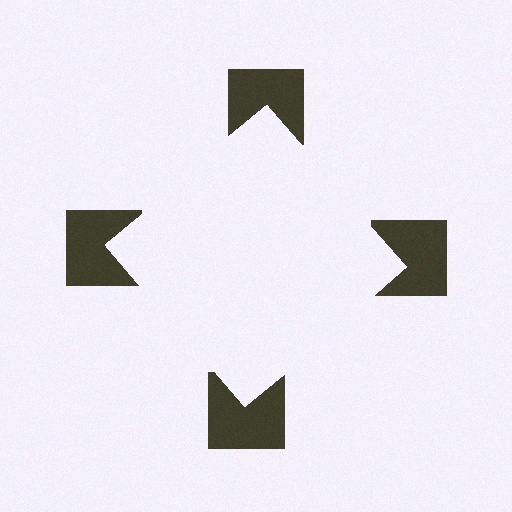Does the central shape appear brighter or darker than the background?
It typically appears slightly brighter than the background, even though no actual brightness change is drawn.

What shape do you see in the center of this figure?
An illusory square — its edges are inferred from the aligned wedge cuts in the notched squares, not physically drawn.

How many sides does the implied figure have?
4 sides.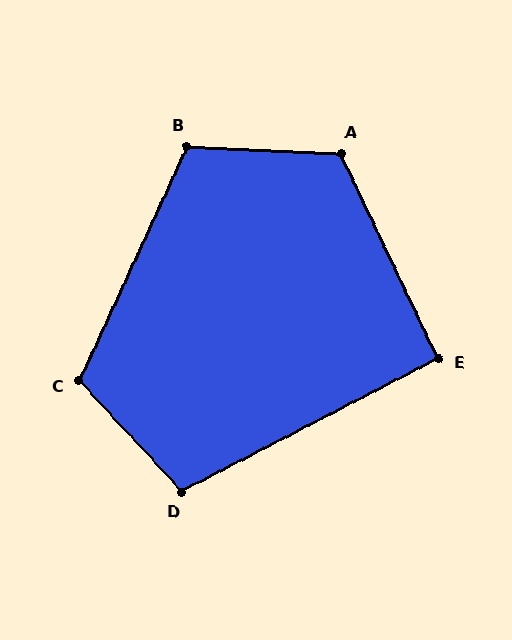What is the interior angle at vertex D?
Approximately 105 degrees (obtuse).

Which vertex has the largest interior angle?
A, at approximately 118 degrees.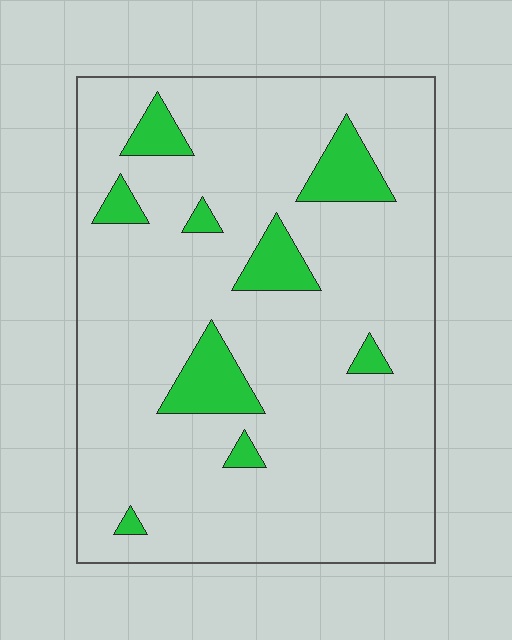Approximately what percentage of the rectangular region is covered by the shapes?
Approximately 10%.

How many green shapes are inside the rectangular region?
9.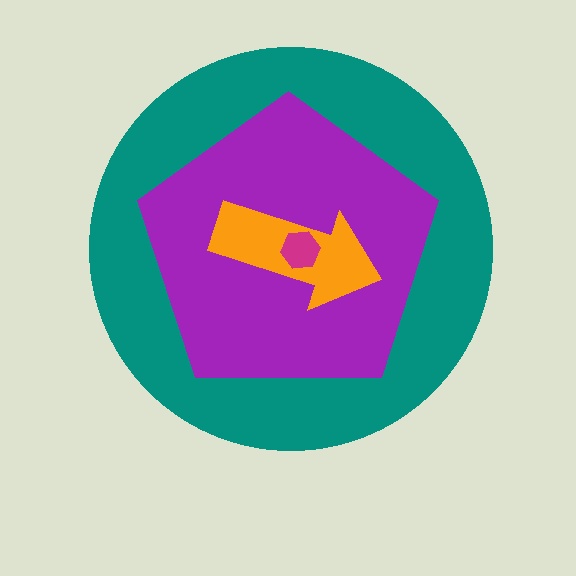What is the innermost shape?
The magenta hexagon.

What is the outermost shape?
The teal circle.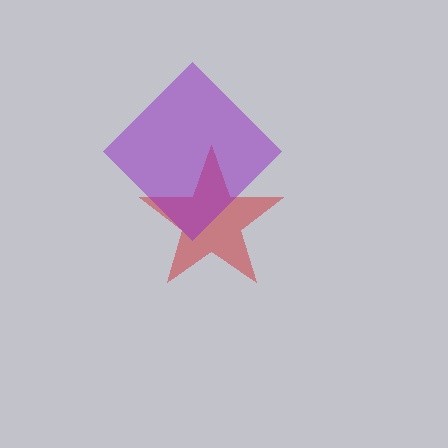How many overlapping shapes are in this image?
There are 2 overlapping shapes in the image.